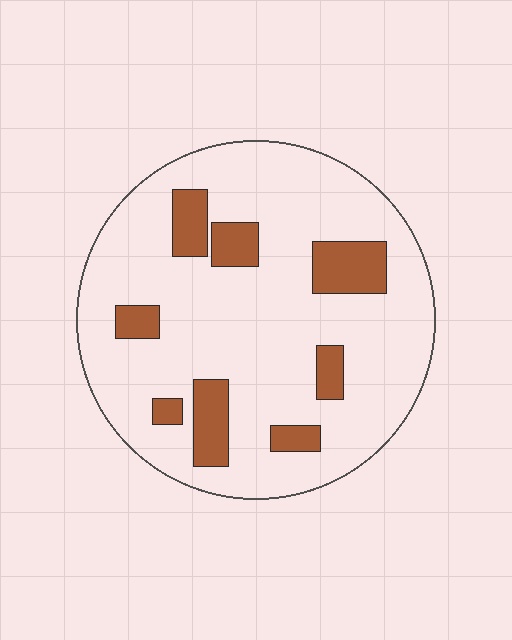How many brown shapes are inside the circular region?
8.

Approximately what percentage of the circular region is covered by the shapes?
Approximately 15%.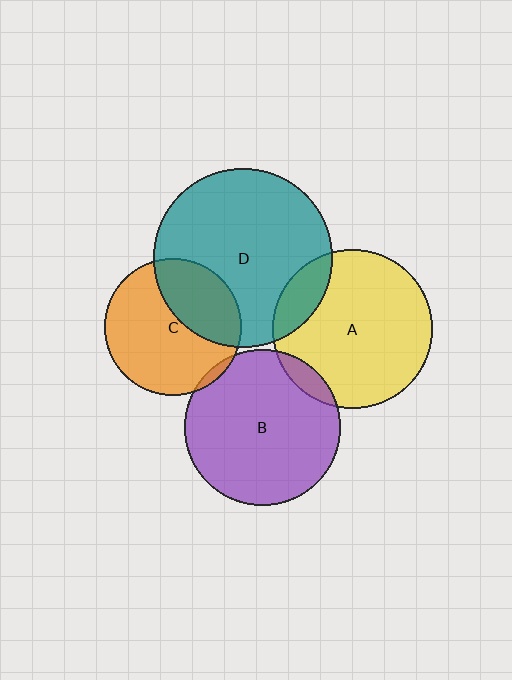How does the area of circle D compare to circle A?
Approximately 1.3 times.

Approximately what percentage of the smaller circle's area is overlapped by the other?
Approximately 5%.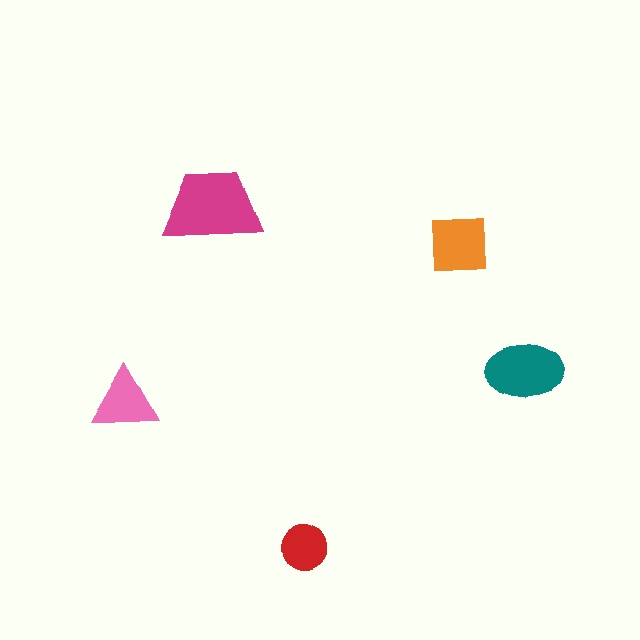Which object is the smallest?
The red circle.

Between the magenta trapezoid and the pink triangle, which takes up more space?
The magenta trapezoid.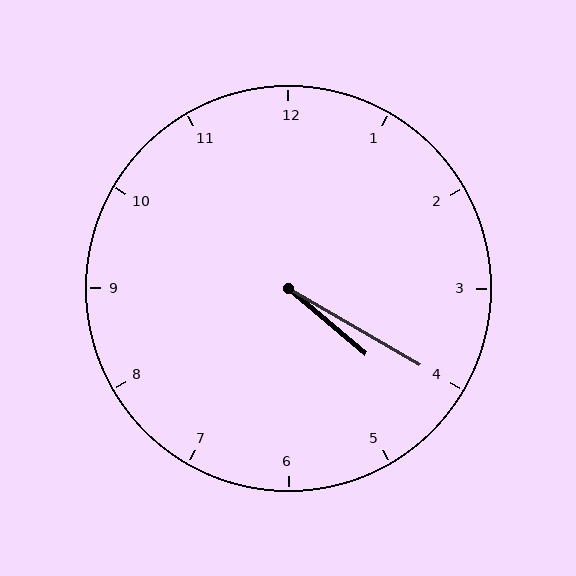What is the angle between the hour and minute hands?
Approximately 10 degrees.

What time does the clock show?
4:20.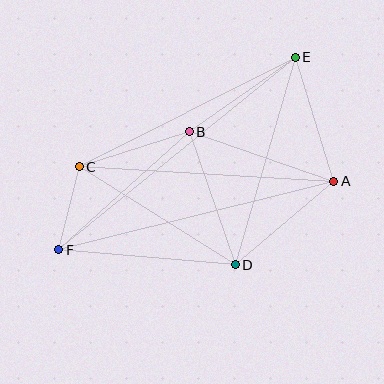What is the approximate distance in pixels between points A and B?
The distance between A and B is approximately 153 pixels.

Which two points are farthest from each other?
Points E and F are farthest from each other.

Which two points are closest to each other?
Points C and F are closest to each other.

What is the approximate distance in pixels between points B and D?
The distance between B and D is approximately 141 pixels.